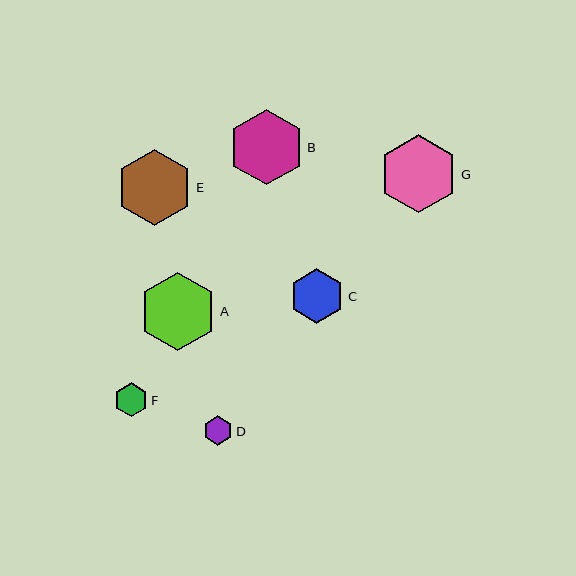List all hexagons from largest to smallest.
From largest to smallest: A, G, E, B, C, F, D.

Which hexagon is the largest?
Hexagon A is the largest with a size of approximately 78 pixels.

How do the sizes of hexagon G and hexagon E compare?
Hexagon G and hexagon E are approximately the same size.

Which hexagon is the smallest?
Hexagon D is the smallest with a size of approximately 29 pixels.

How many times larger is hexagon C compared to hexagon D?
Hexagon C is approximately 1.9 times the size of hexagon D.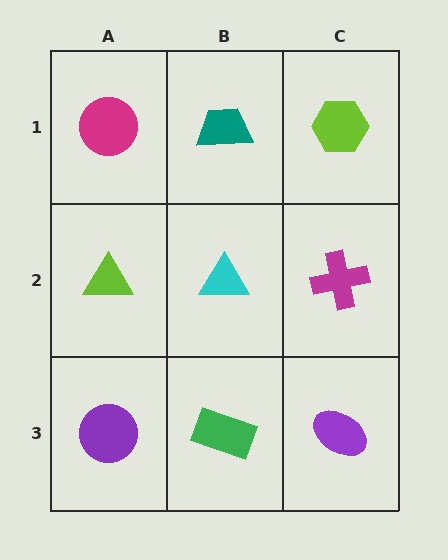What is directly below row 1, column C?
A magenta cross.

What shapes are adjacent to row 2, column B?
A teal trapezoid (row 1, column B), a green rectangle (row 3, column B), a lime triangle (row 2, column A), a magenta cross (row 2, column C).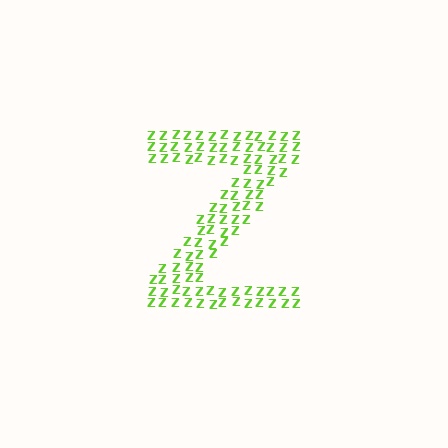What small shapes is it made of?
It is made of small letter Z's.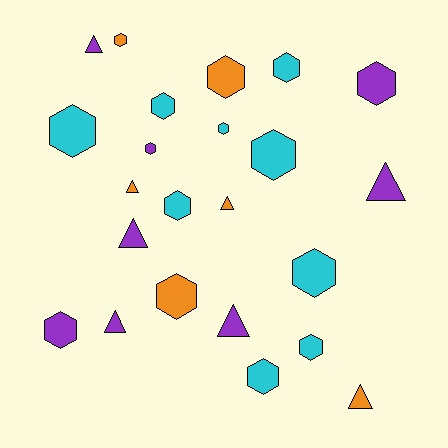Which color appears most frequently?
Cyan, with 9 objects.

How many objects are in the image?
There are 23 objects.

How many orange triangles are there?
There are 3 orange triangles.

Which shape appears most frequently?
Hexagon, with 15 objects.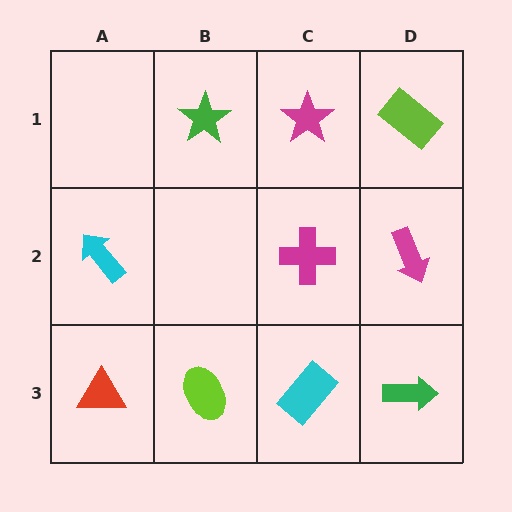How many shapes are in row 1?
3 shapes.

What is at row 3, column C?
A cyan rectangle.